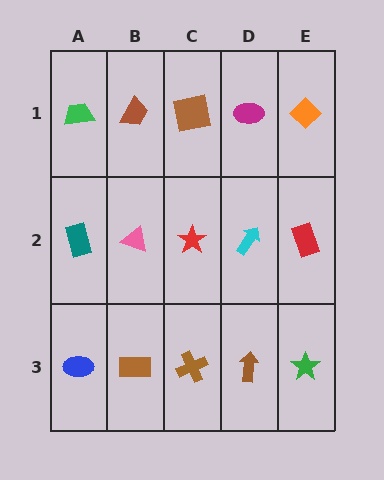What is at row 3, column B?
A brown rectangle.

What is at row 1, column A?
A green trapezoid.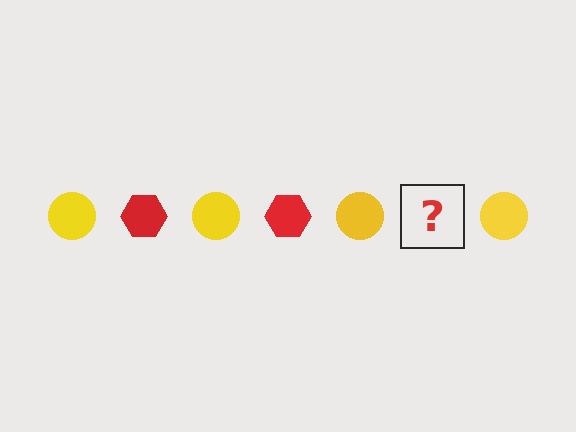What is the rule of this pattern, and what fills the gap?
The rule is that the pattern alternates between yellow circle and red hexagon. The gap should be filled with a red hexagon.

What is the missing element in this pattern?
The missing element is a red hexagon.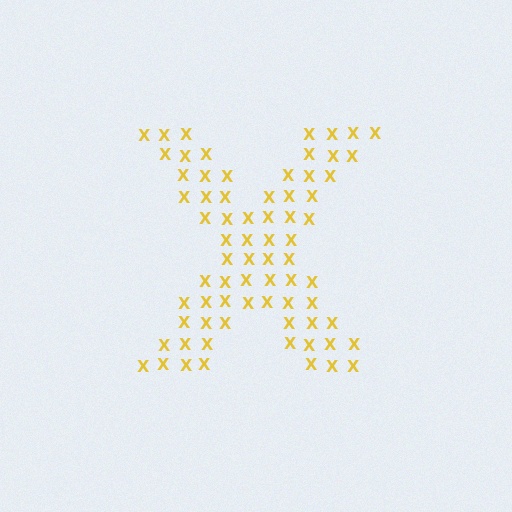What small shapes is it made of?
It is made of small letter X's.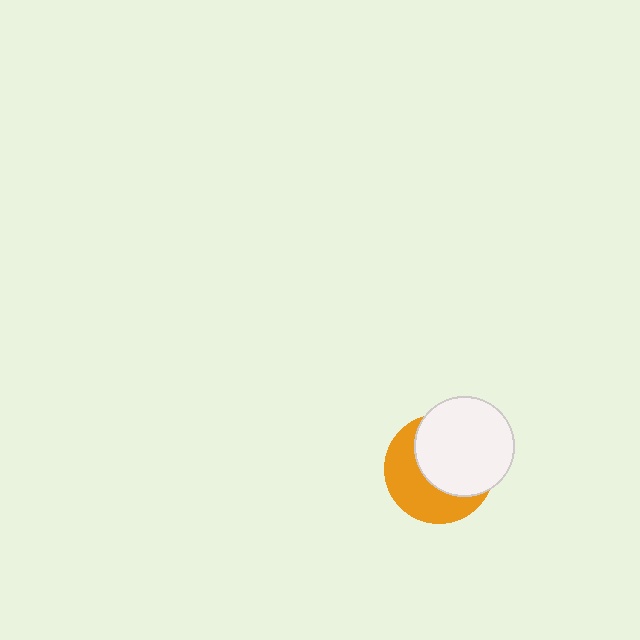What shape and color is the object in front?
The object in front is a white circle.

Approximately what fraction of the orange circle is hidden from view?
Roughly 55% of the orange circle is hidden behind the white circle.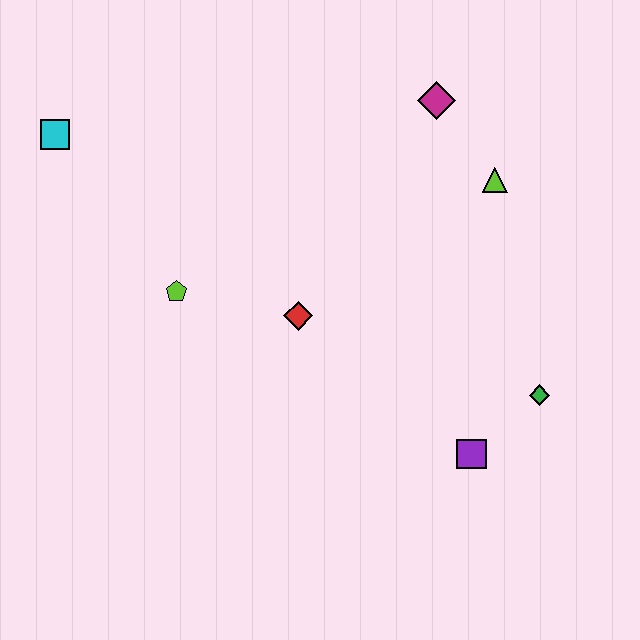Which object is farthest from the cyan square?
The green diamond is farthest from the cyan square.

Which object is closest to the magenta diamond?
The lime triangle is closest to the magenta diamond.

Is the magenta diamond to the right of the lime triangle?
No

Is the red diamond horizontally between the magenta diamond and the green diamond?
No